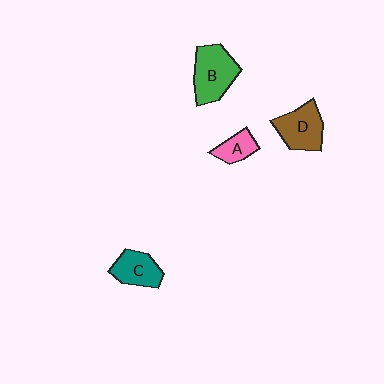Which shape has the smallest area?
Shape A (pink).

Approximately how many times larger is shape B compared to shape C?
Approximately 1.5 times.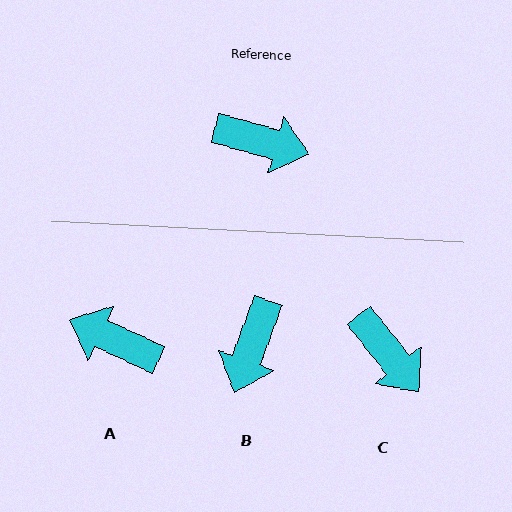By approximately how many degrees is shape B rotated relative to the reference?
Approximately 95 degrees clockwise.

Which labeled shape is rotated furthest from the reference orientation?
A, about 170 degrees away.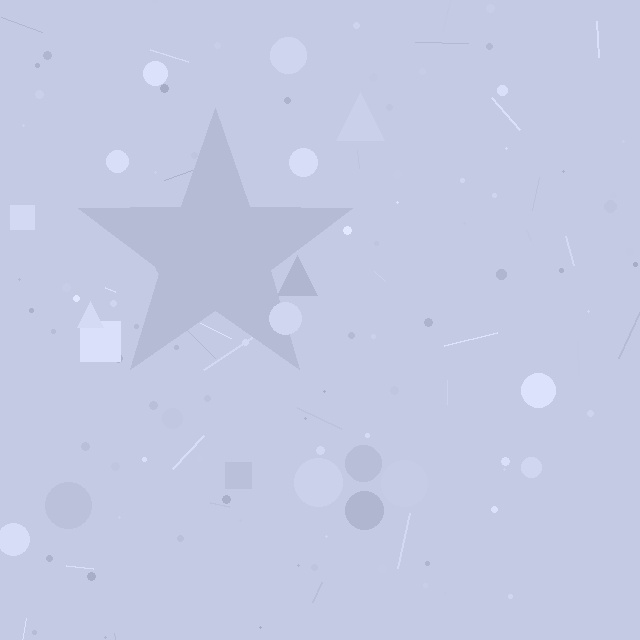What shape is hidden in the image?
A star is hidden in the image.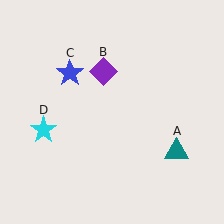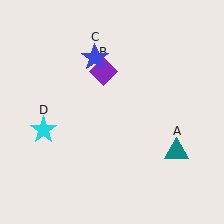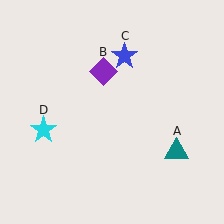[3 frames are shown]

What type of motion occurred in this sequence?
The blue star (object C) rotated clockwise around the center of the scene.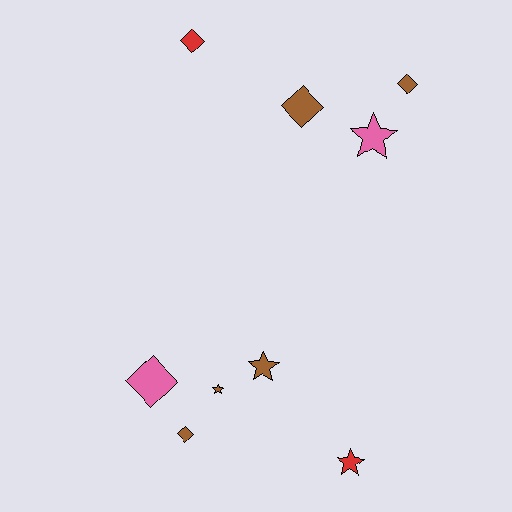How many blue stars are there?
There are no blue stars.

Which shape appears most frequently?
Diamond, with 5 objects.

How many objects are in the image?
There are 9 objects.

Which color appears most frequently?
Brown, with 5 objects.